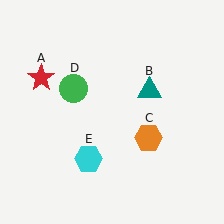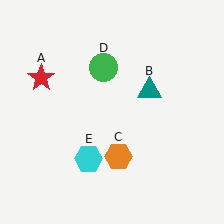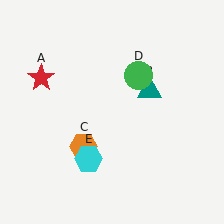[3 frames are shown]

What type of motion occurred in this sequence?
The orange hexagon (object C), green circle (object D) rotated clockwise around the center of the scene.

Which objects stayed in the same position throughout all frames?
Red star (object A) and teal triangle (object B) and cyan hexagon (object E) remained stationary.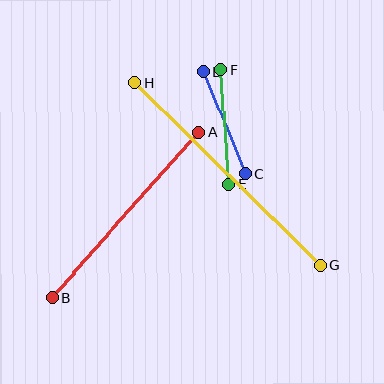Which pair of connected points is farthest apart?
Points G and H are farthest apart.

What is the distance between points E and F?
The distance is approximately 115 pixels.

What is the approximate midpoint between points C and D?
The midpoint is at approximately (224, 122) pixels.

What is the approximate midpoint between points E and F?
The midpoint is at approximately (225, 127) pixels.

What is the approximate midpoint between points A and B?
The midpoint is at approximately (125, 215) pixels.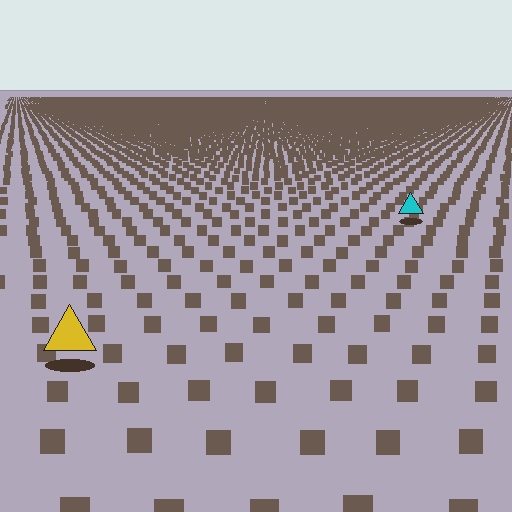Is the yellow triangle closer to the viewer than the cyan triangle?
Yes. The yellow triangle is closer — you can tell from the texture gradient: the ground texture is coarser near it.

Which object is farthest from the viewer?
The cyan triangle is farthest from the viewer. It appears smaller and the ground texture around it is denser.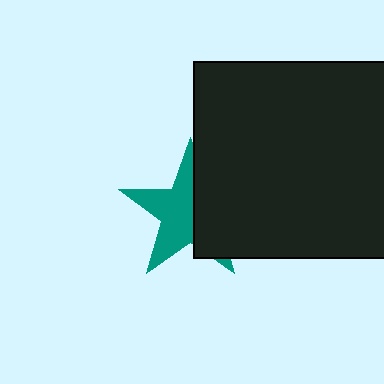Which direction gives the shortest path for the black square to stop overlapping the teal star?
Moving right gives the shortest separation.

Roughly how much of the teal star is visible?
About half of it is visible (roughly 56%).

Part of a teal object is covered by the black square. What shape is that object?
It is a star.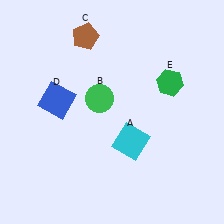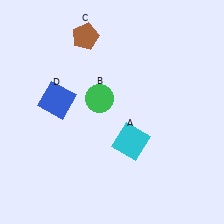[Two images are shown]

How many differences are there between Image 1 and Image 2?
There is 1 difference between the two images.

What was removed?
The green hexagon (E) was removed in Image 2.